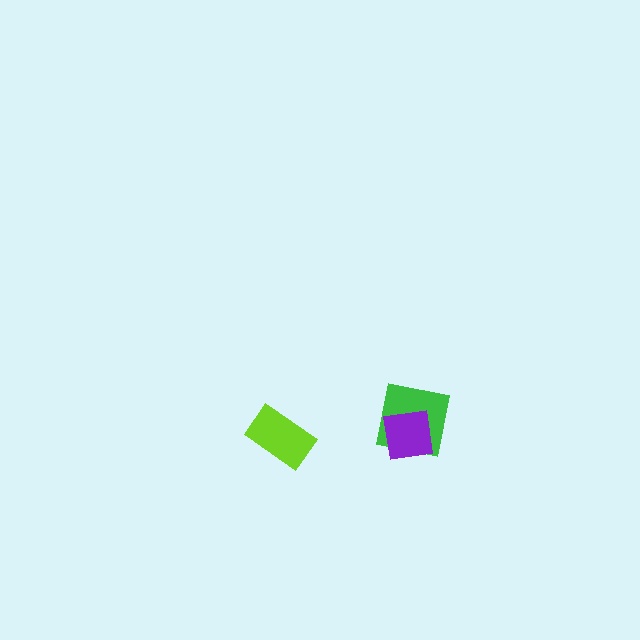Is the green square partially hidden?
Yes, it is partially covered by another shape.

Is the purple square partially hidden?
No, no other shape covers it.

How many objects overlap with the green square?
1 object overlaps with the green square.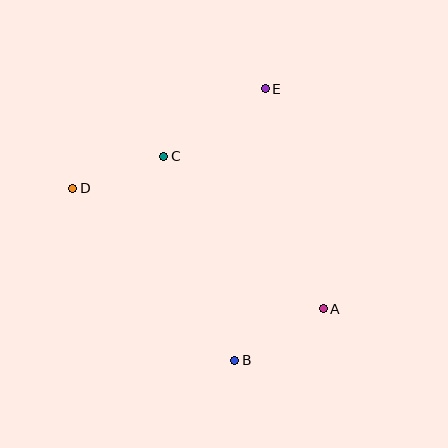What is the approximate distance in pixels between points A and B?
The distance between A and B is approximately 102 pixels.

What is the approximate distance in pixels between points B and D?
The distance between B and D is approximately 236 pixels.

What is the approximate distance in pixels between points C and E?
The distance between C and E is approximately 122 pixels.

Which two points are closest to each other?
Points C and D are closest to each other.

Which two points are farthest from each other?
Points A and D are farthest from each other.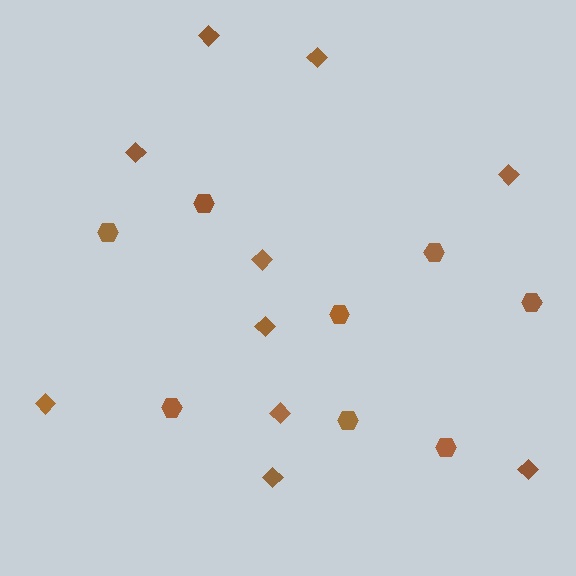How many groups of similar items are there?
There are 2 groups: one group of diamonds (10) and one group of hexagons (8).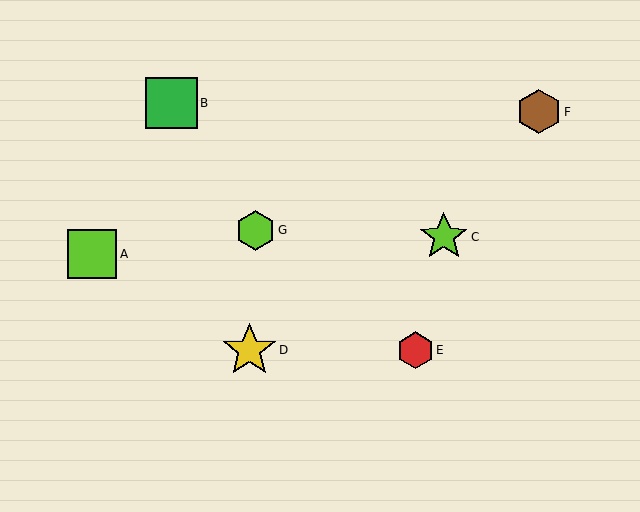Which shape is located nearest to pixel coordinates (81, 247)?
The lime square (labeled A) at (92, 254) is nearest to that location.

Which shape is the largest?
The yellow star (labeled D) is the largest.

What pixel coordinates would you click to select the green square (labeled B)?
Click at (171, 103) to select the green square B.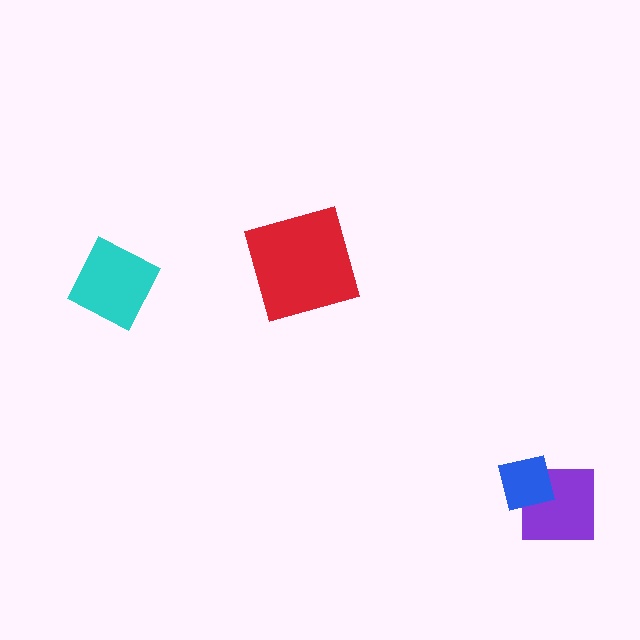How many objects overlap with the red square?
0 objects overlap with the red square.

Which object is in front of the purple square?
The blue square is in front of the purple square.